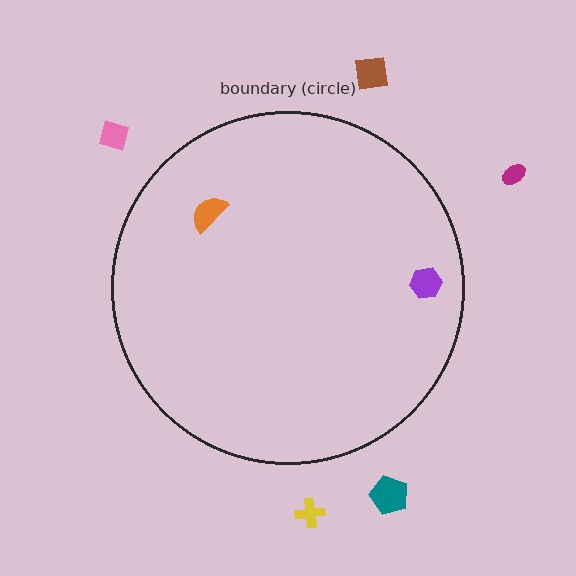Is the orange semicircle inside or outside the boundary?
Inside.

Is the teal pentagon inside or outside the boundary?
Outside.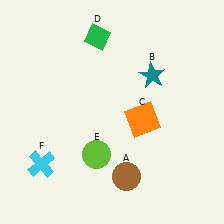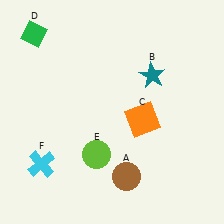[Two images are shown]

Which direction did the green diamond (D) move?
The green diamond (D) moved left.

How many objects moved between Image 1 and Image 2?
1 object moved between the two images.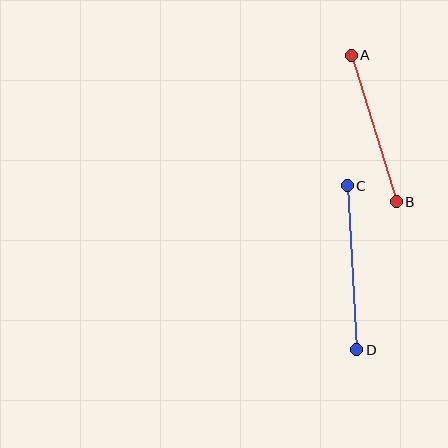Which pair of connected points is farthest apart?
Points C and D are farthest apart.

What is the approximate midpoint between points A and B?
The midpoint is at approximately (374, 129) pixels.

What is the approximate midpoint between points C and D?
The midpoint is at approximately (352, 268) pixels.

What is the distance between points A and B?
The distance is approximately 153 pixels.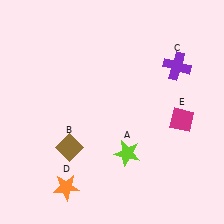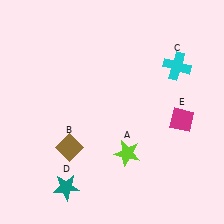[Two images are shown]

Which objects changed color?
C changed from purple to cyan. D changed from orange to teal.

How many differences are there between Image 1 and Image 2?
There are 2 differences between the two images.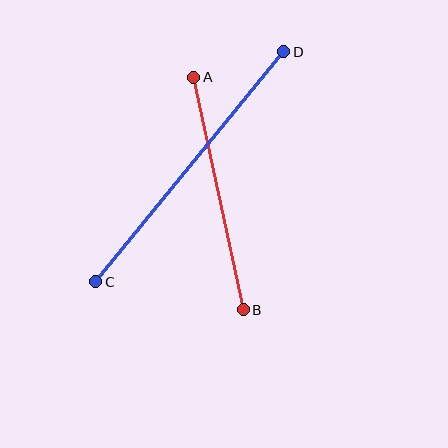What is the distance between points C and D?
The distance is approximately 297 pixels.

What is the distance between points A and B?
The distance is approximately 238 pixels.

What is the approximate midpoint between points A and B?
The midpoint is at approximately (218, 194) pixels.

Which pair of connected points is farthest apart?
Points C and D are farthest apart.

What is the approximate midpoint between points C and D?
The midpoint is at approximately (190, 167) pixels.